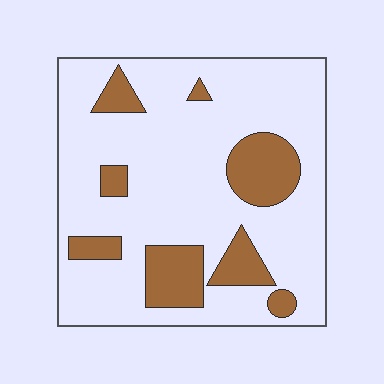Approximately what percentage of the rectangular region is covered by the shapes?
Approximately 20%.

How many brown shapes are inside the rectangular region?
8.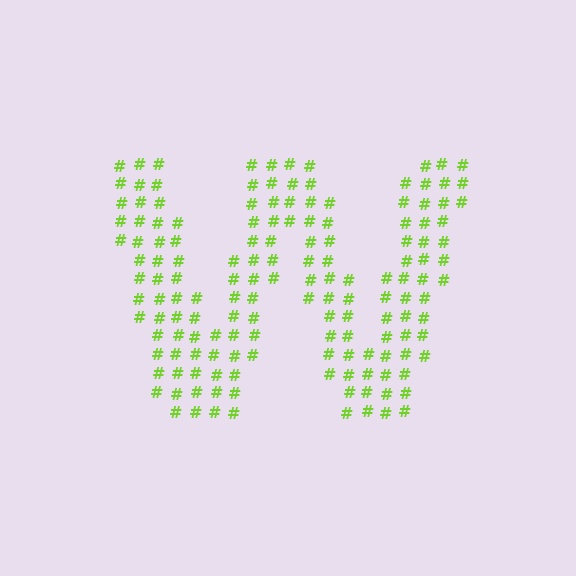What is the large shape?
The large shape is the letter W.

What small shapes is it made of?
It is made of small hash symbols.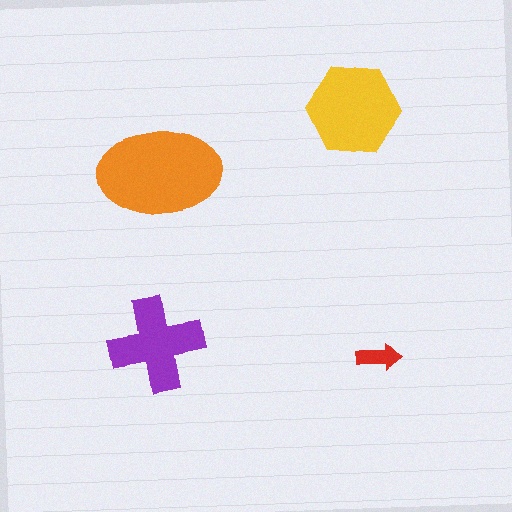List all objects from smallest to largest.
The red arrow, the purple cross, the yellow hexagon, the orange ellipse.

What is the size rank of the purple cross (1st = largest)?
3rd.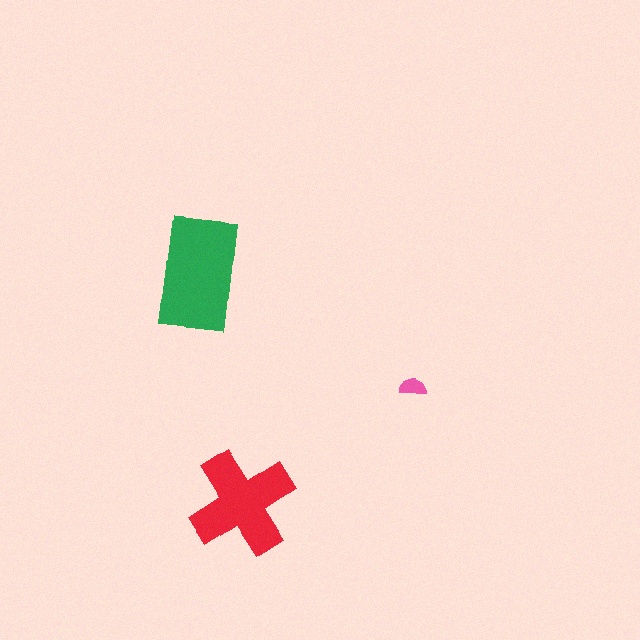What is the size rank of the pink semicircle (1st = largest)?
3rd.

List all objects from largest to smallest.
The green rectangle, the red cross, the pink semicircle.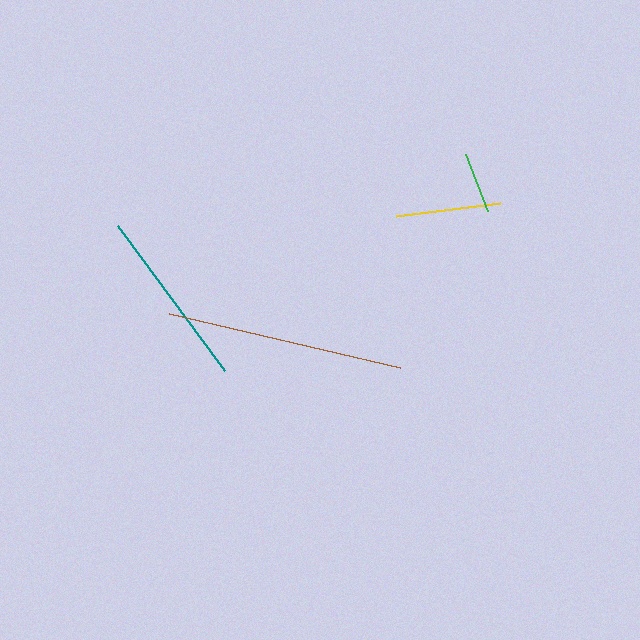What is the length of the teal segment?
The teal segment is approximately 180 pixels long.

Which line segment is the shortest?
The green line is the shortest at approximately 62 pixels.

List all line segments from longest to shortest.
From longest to shortest: brown, teal, yellow, green.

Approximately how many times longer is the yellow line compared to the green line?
The yellow line is approximately 1.7 times the length of the green line.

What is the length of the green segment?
The green segment is approximately 62 pixels long.